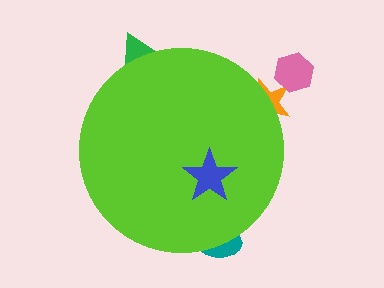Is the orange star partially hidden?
Yes, the orange star is partially hidden behind the lime circle.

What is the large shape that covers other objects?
A lime circle.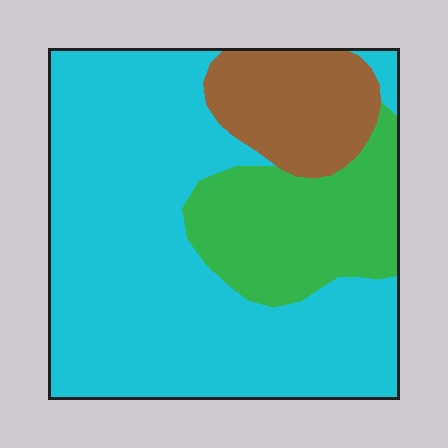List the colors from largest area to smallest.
From largest to smallest: cyan, green, brown.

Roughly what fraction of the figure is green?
Green covers about 20% of the figure.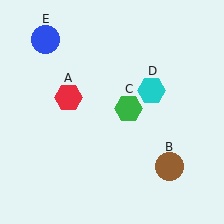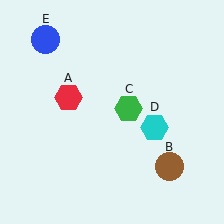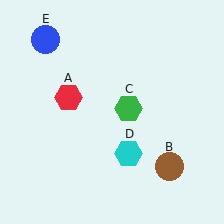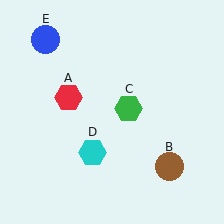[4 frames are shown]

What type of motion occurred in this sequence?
The cyan hexagon (object D) rotated clockwise around the center of the scene.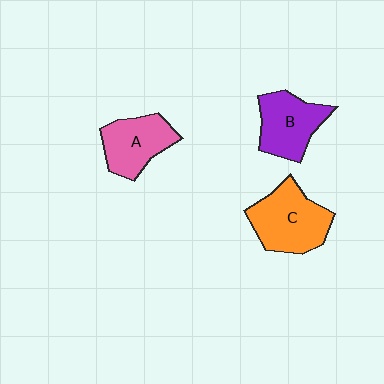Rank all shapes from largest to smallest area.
From largest to smallest: C (orange), B (purple), A (pink).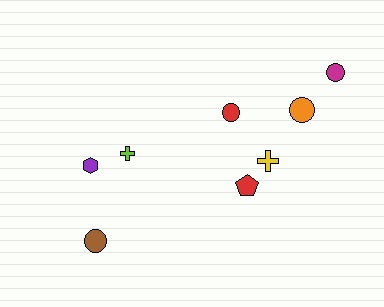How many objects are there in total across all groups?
There are 8 objects.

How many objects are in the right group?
There are 5 objects.